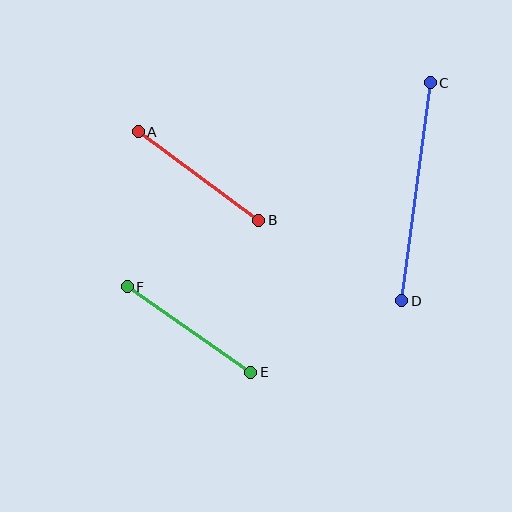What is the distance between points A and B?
The distance is approximately 150 pixels.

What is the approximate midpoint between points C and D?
The midpoint is at approximately (416, 192) pixels.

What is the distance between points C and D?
The distance is approximately 220 pixels.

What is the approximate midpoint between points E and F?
The midpoint is at approximately (189, 330) pixels.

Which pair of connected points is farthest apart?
Points C and D are farthest apart.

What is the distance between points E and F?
The distance is approximately 150 pixels.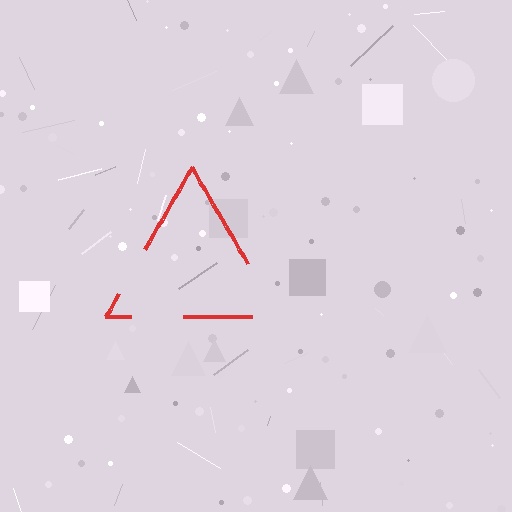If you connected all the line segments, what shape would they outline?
They would outline a triangle.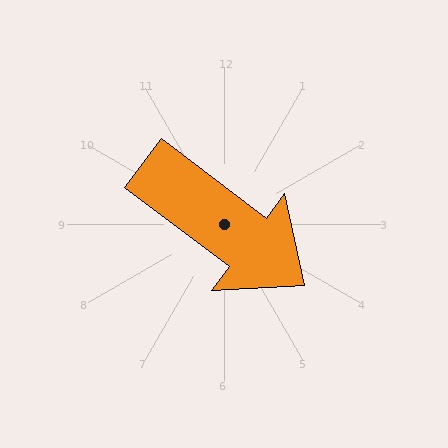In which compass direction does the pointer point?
Southeast.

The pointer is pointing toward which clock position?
Roughly 4 o'clock.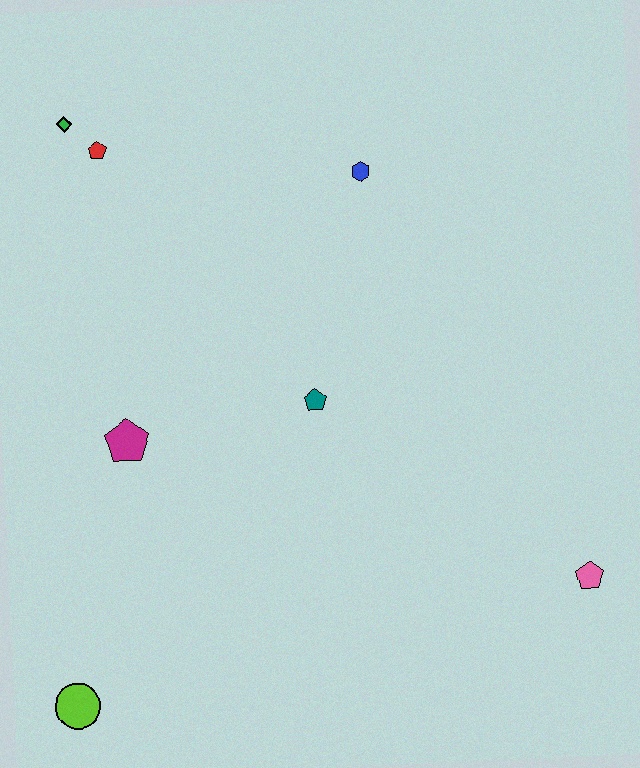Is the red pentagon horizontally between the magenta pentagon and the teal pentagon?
No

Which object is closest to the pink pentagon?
The teal pentagon is closest to the pink pentagon.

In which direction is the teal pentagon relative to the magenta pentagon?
The teal pentagon is to the right of the magenta pentagon.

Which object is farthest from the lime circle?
The blue hexagon is farthest from the lime circle.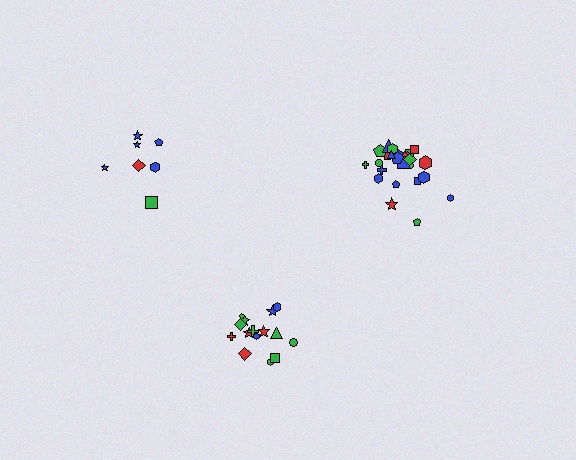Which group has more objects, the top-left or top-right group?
The top-right group.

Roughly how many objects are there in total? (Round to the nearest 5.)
Roughly 45 objects in total.